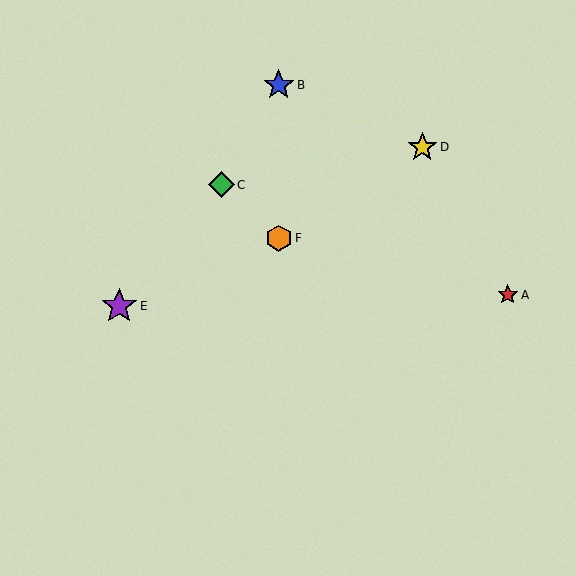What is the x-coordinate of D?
Object D is at x≈422.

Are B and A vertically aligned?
No, B is at x≈279 and A is at x≈508.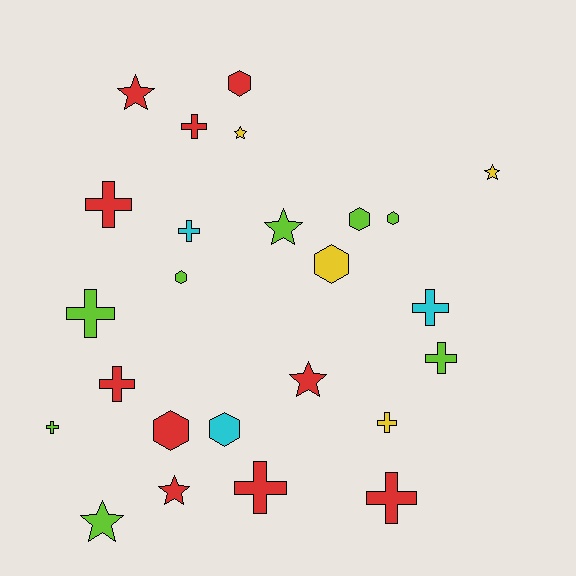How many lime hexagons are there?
There are 3 lime hexagons.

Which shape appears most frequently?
Cross, with 11 objects.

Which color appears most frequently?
Red, with 10 objects.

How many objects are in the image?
There are 25 objects.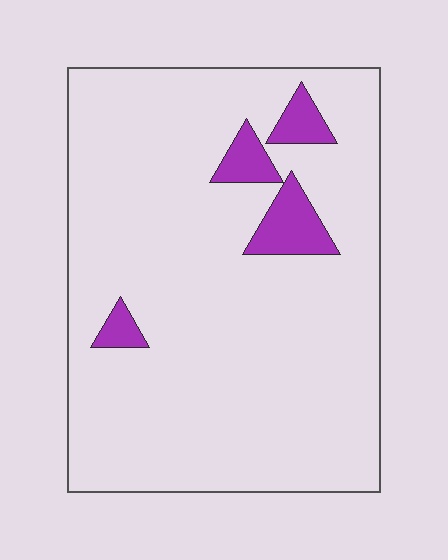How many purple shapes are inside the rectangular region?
4.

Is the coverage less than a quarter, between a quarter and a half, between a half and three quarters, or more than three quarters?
Less than a quarter.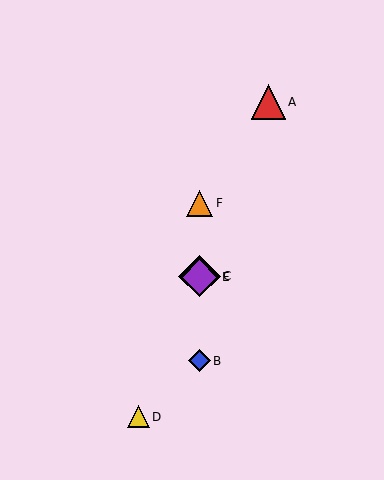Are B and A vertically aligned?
No, B is at x≈200 and A is at x≈268.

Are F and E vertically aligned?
Yes, both are at x≈200.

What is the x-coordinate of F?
Object F is at x≈200.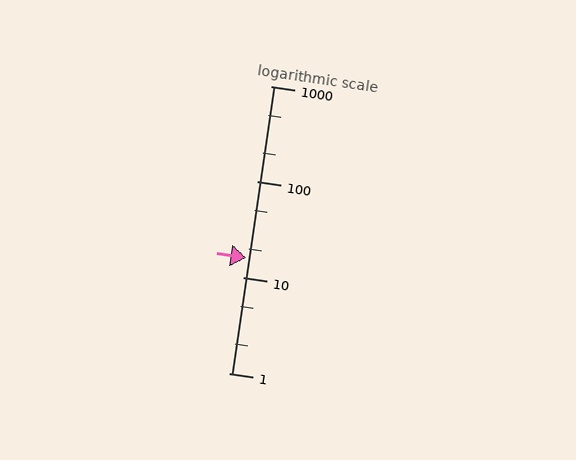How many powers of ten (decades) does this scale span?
The scale spans 3 decades, from 1 to 1000.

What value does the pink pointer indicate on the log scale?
The pointer indicates approximately 16.